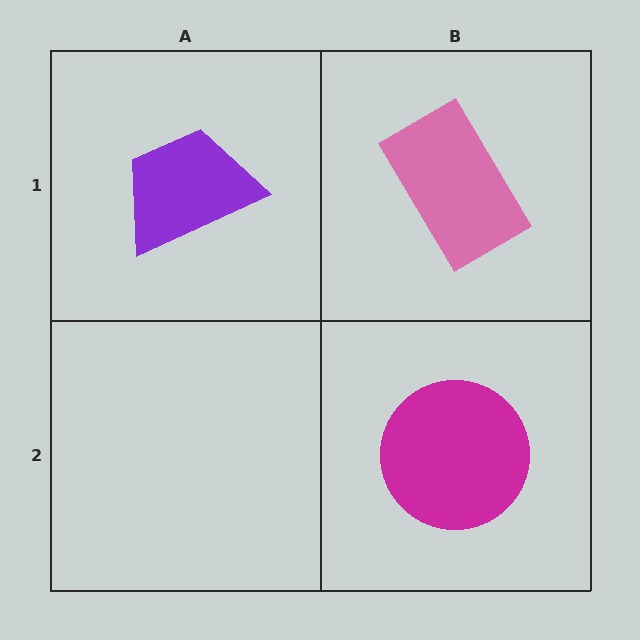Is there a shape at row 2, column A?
No, that cell is empty.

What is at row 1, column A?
A purple trapezoid.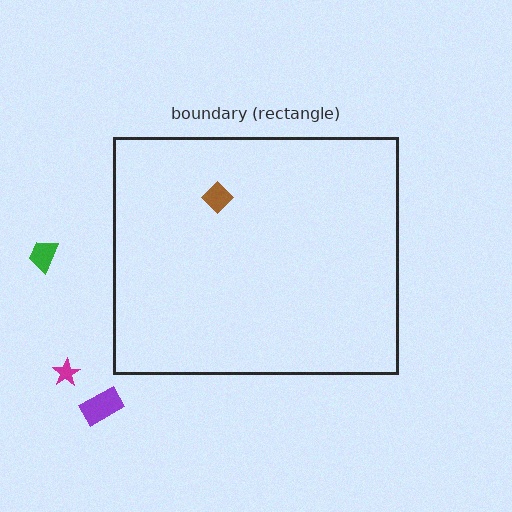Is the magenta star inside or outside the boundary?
Outside.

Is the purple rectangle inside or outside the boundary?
Outside.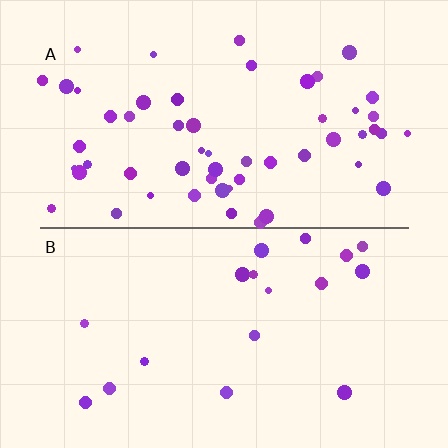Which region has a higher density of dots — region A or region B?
A (the top).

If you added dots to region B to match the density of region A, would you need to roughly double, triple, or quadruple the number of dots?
Approximately triple.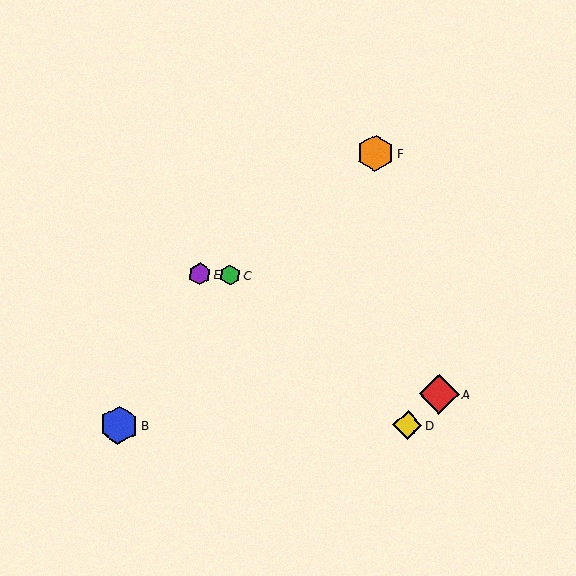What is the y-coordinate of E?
Object E is at y≈274.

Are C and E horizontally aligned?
Yes, both are at y≈275.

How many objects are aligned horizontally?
2 objects (C, E) are aligned horizontally.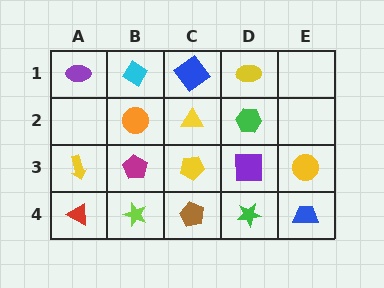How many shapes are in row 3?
5 shapes.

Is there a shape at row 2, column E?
No, that cell is empty.